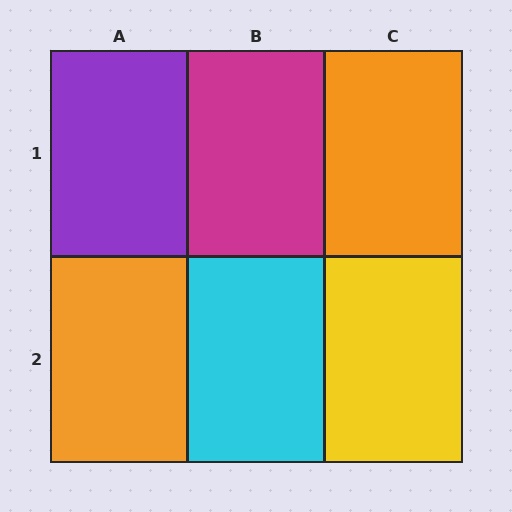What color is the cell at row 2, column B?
Cyan.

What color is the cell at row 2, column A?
Orange.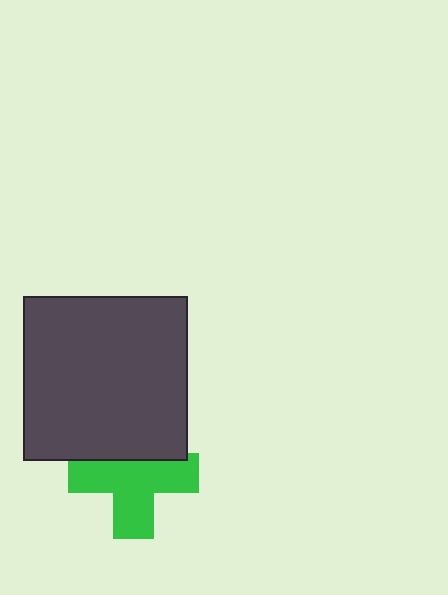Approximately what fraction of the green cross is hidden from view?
Roughly 31% of the green cross is hidden behind the dark gray square.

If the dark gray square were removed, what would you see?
You would see the complete green cross.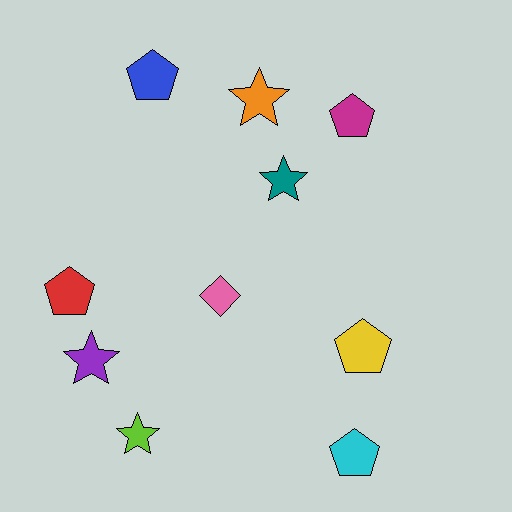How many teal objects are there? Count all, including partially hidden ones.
There is 1 teal object.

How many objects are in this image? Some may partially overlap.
There are 10 objects.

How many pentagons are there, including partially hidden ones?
There are 5 pentagons.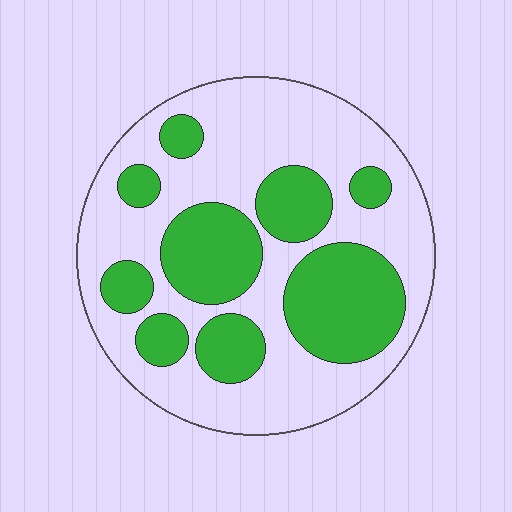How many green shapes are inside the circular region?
9.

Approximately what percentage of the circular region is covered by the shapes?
Approximately 35%.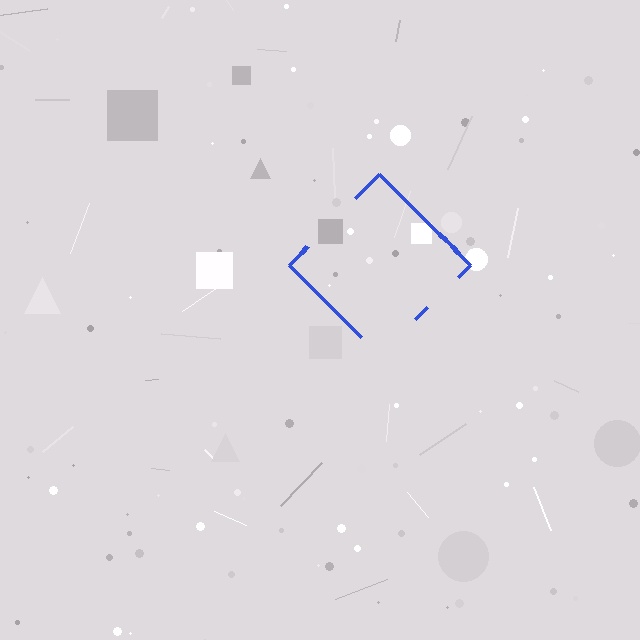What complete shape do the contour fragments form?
The contour fragments form a diamond.